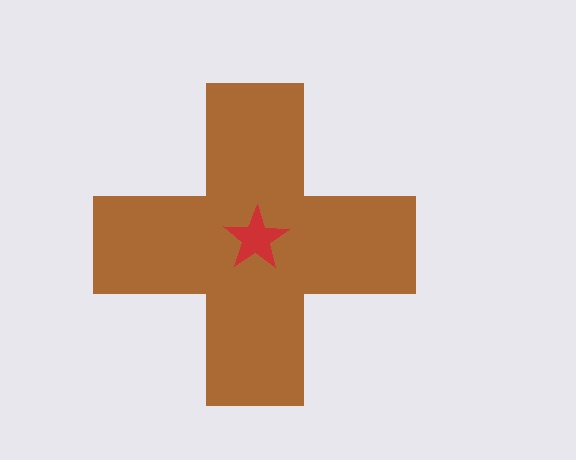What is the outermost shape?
The brown cross.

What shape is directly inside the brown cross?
The red star.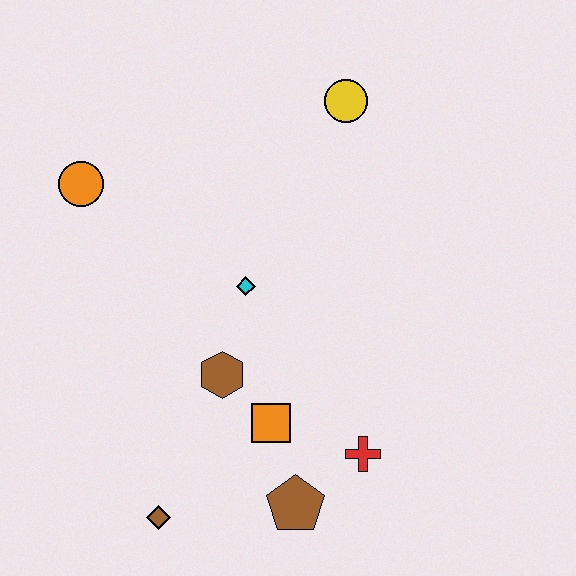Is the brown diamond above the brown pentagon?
No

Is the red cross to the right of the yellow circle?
Yes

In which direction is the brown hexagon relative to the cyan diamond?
The brown hexagon is below the cyan diamond.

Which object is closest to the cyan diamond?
The brown hexagon is closest to the cyan diamond.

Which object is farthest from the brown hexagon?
The yellow circle is farthest from the brown hexagon.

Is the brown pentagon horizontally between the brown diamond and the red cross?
Yes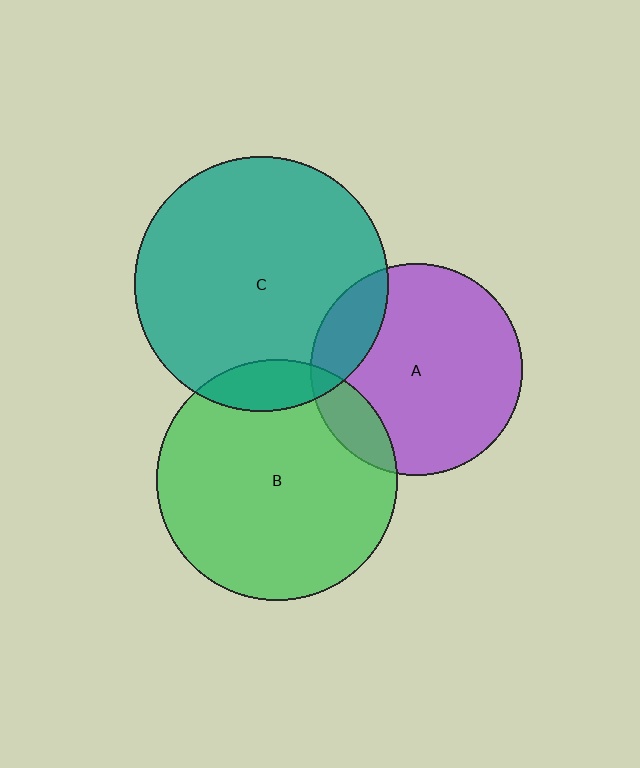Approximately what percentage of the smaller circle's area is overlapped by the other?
Approximately 10%.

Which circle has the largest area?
Circle C (teal).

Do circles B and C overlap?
Yes.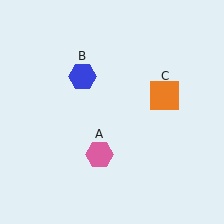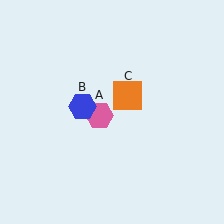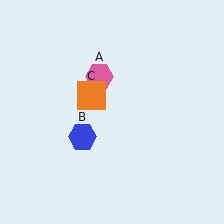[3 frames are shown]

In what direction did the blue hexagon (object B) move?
The blue hexagon (object B) moved down.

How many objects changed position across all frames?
3 objects changed position: pink hexagon (object A), blue hexagon (object B), orange square (object C).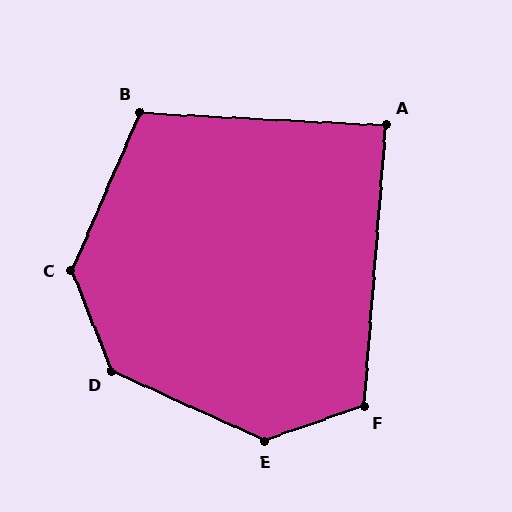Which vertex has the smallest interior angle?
A, at approximately 88 degrees.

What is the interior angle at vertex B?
Approximately 110 degrees (obtuse).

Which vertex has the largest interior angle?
E, at approximately 136 degrees.